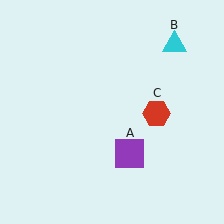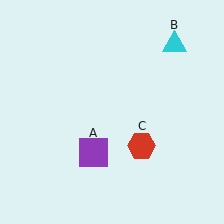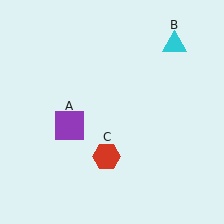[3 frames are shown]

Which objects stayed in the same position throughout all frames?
Cyan triangle (object B) remained stationary.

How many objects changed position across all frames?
2 objects changed position: purple square (object A), red hexagon (object C).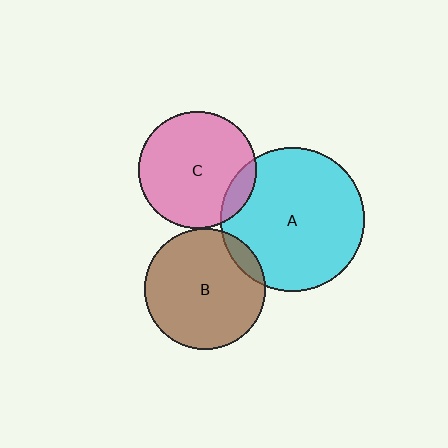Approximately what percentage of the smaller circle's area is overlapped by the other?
Approximately 10%.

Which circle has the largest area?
Circle A (cyan).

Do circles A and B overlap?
Yes.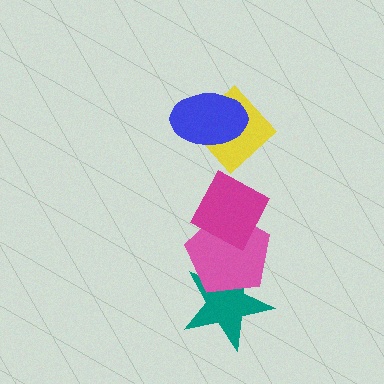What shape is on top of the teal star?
The pink pentagon is on top of the teal star.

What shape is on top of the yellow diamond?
The blue ellipse is on top of the yellow diamond.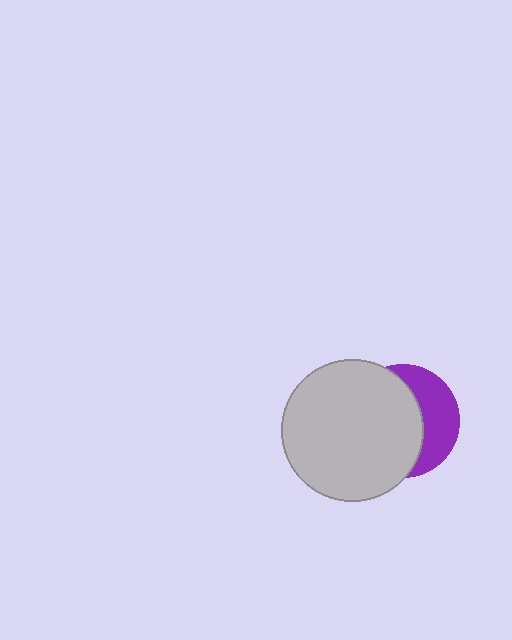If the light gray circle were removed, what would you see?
You would see the complete purple circle.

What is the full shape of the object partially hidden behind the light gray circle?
The partially hidden object is a purple circle.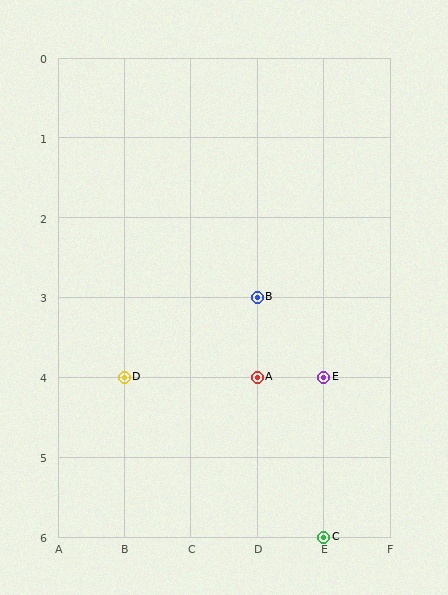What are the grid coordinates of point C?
Point C is at grid coordinates (E, 6).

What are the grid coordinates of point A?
Point A is at grid coordinates (D, 4).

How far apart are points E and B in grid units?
Points E and B are 1 column and 1 row apart (about 1.4 grid units diagonally).